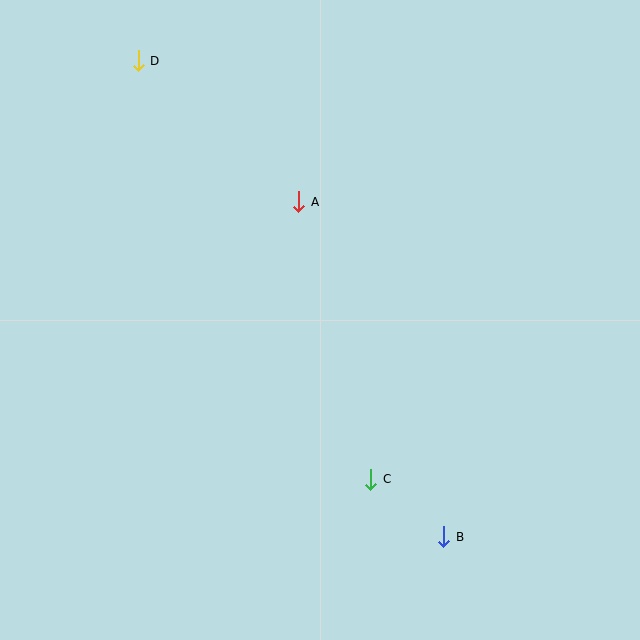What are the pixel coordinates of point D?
Point D is at (138, 61).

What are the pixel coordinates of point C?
Point C is at (371, 479).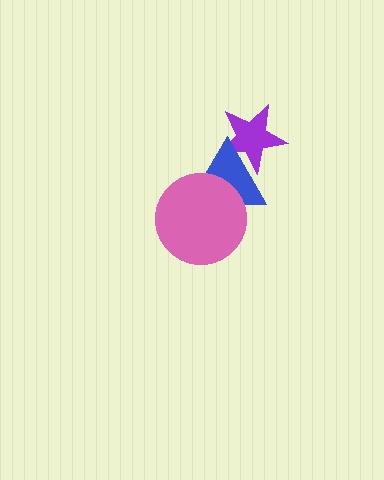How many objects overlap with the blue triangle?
2 objects overlap with the blue triangle.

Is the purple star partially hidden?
Yes, it is partially covered by another shape.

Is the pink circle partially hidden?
No, no other shape covers it.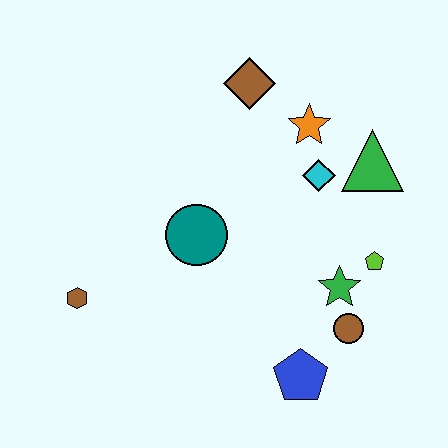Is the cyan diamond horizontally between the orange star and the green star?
Yes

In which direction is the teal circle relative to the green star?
The teal circle is to the left of the green star.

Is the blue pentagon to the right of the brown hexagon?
Yes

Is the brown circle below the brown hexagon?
Yes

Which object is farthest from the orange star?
The brown hexagon is farthest from the orange star.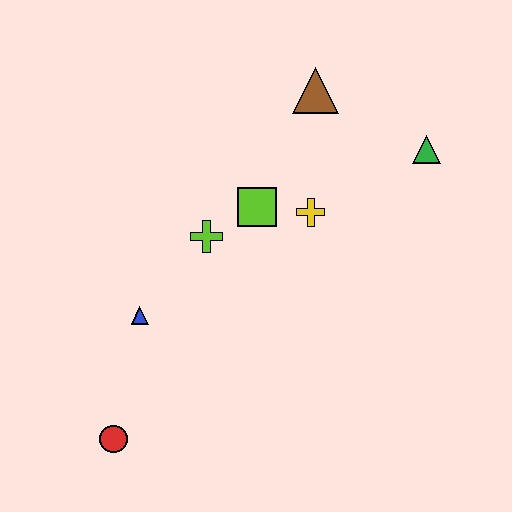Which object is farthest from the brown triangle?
The red circle is farthest from the brown triangle.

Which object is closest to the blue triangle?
The lime cross is closest to the blue triangle.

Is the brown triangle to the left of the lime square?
No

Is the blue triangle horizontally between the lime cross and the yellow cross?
No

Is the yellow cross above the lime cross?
Yes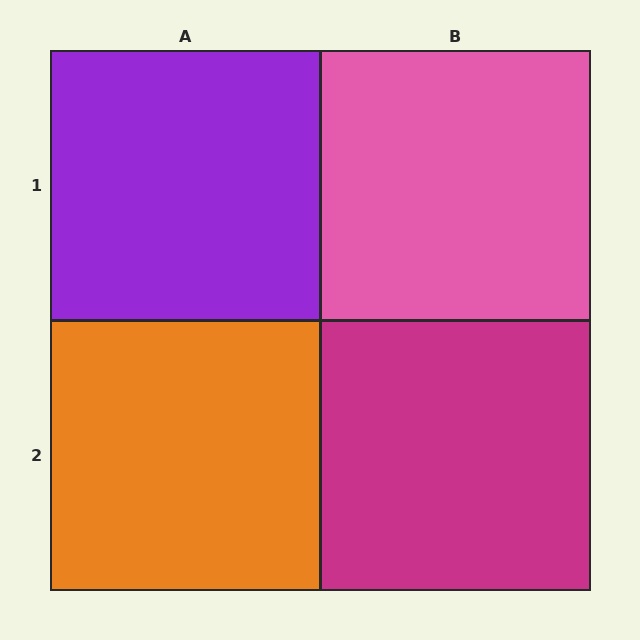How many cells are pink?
1 cell is pink.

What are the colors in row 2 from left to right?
Orange, magenta.